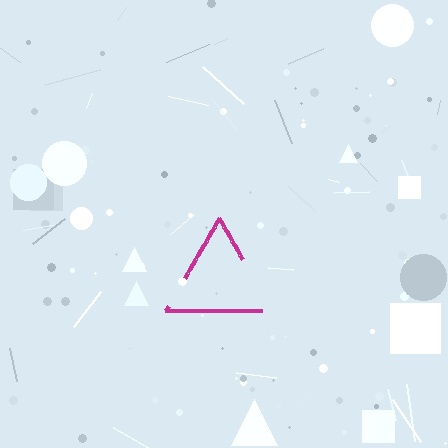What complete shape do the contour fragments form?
The contour fragments form a triangle.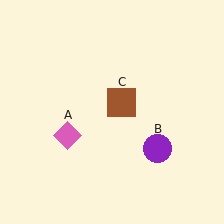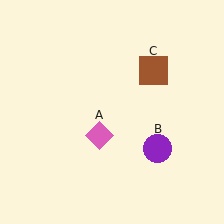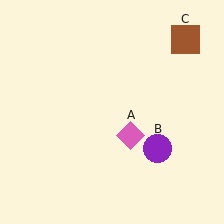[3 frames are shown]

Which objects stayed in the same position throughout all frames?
Purple circle (object B) remained stationary.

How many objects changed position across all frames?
2 objects changed position: pink diamond (object A), brown square (object C).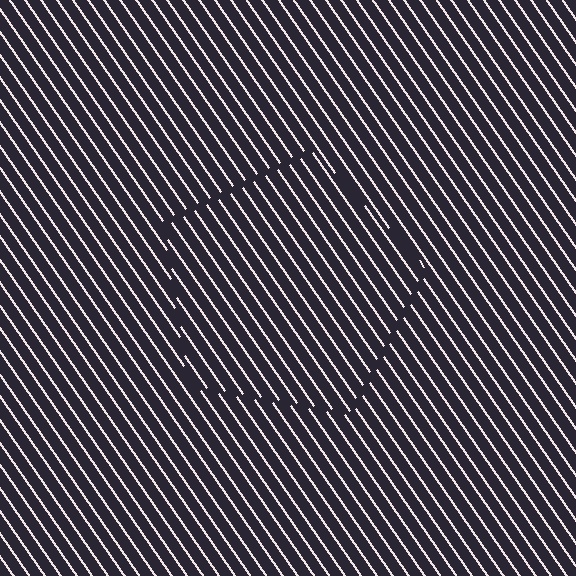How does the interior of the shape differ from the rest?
The interior of the shape contains the same grating, shifted by half a period — the contour is defined by the phase discontinuity where line-ends from the inner and outer gratings abut.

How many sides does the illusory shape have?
5 sides — the line-ends trace a pentagon.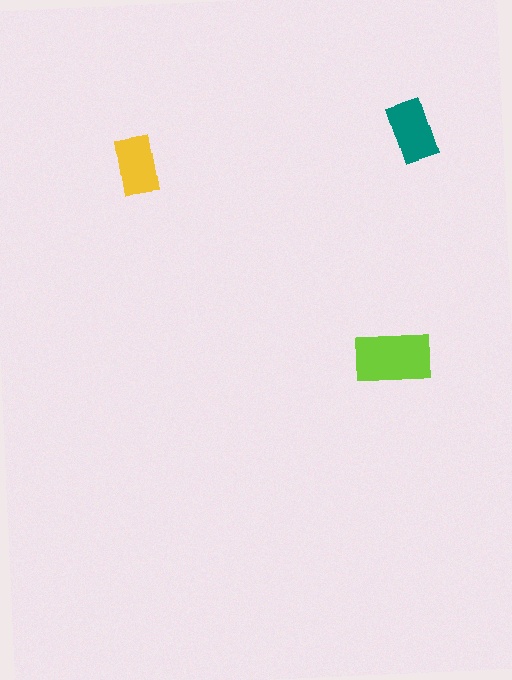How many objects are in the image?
There are 3 objects in the image.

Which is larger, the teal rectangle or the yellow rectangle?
The teal one.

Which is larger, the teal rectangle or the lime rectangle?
The lime one.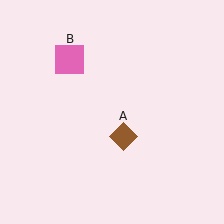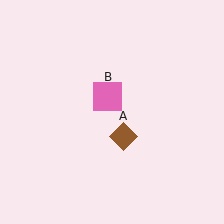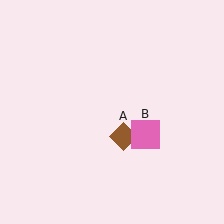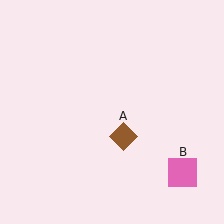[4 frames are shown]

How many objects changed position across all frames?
1 object changed position: pink square (object B).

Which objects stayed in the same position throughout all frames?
Brown diamond (object A) remained stationary.